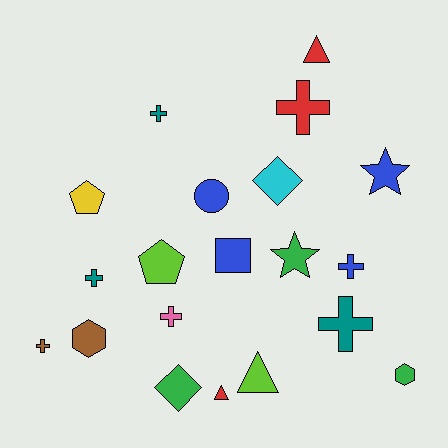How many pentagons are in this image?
There are 2 pentagons.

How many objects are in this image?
There are 20 objects.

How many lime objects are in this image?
There are 2 lime objects.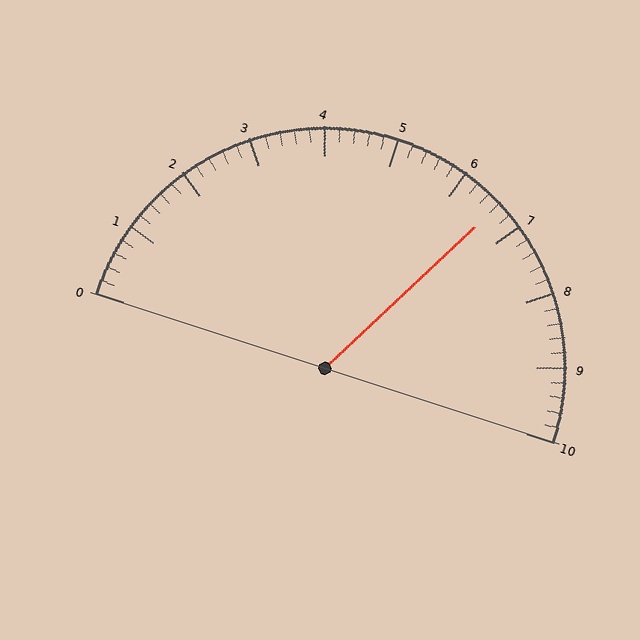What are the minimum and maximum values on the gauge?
The gauge ranges from 0 to 10.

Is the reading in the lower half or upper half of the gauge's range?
The reading is in the upper half of the range (0 to 10).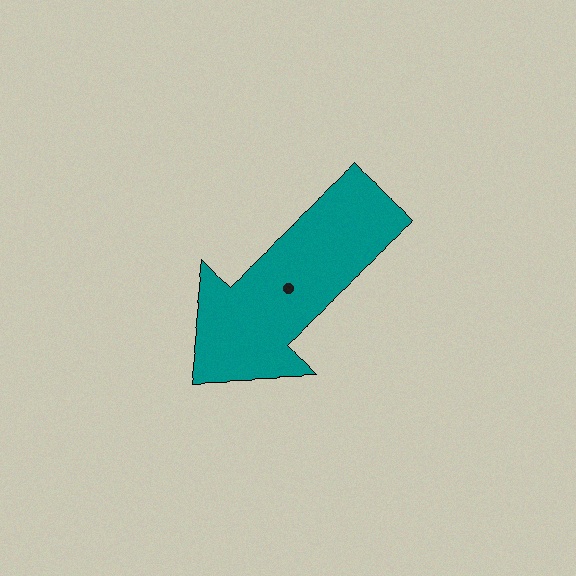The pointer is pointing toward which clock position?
Roughly 8 o'clock.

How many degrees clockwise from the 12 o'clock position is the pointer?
Approximately 227 degrees.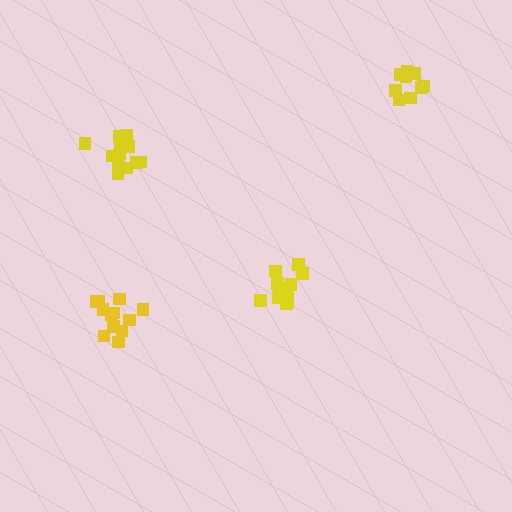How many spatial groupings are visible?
There are 4 spatial groupings.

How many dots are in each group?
Group 1: 12 dots, Group 2: 14 dots, Group 3: 9 dots, Group 4: 14 dots (49 total).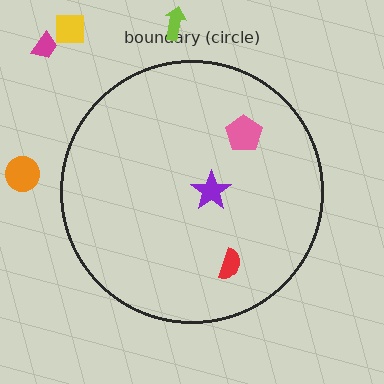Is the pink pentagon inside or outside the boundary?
Inside.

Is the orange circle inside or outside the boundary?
Outside.